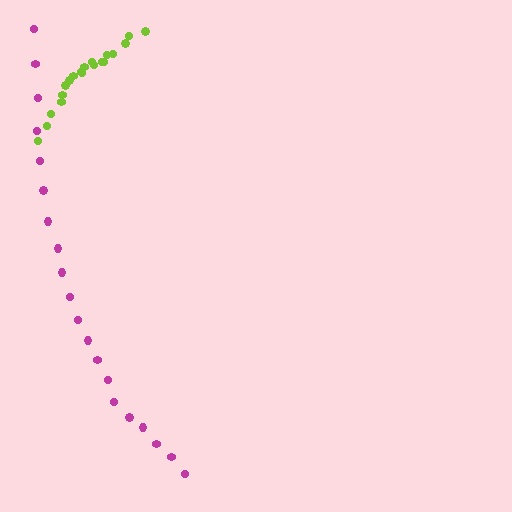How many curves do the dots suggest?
There are 2 distinct paths.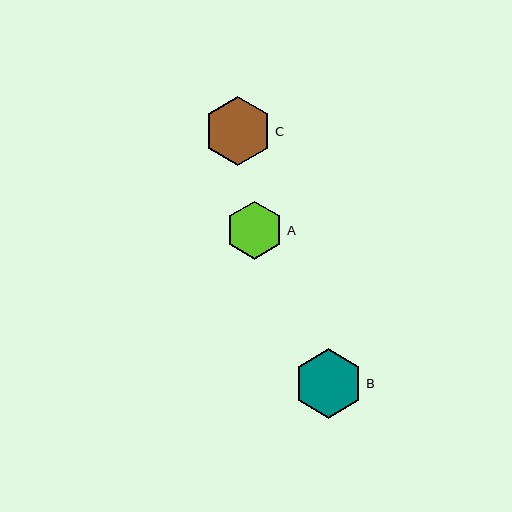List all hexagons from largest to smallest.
From largest to smallest: B, C, A.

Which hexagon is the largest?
Hexagon B is the largest with a size of approximately 69 pixels.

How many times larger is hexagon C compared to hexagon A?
Hexagon C is approximately 1.2 times the size of hexagon A.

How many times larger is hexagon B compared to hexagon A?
Hexagon B is approximately 1.2 times the size of hexagon A.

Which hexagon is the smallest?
Hexagon A is the smallest with a size of approximately 58 pixels.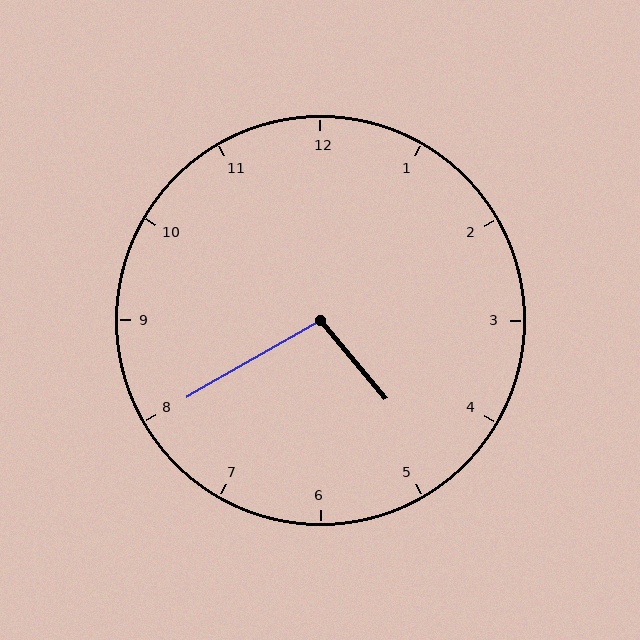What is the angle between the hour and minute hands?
Approximately 100 degrees.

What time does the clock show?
4:40.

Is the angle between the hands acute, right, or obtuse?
It is obtuse.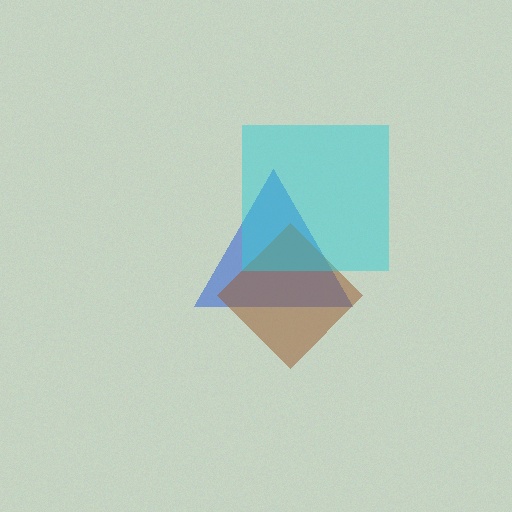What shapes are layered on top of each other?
The layered shapes are: a blue triangle, a brown diamond, a cyan square.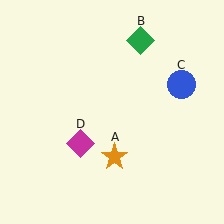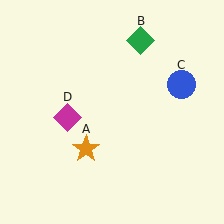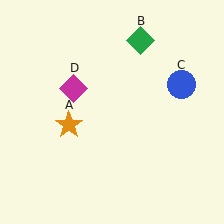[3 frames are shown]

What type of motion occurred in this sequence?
The orange star (object A), magenta diamond (object D) rotated clockwise around the center of the scene.